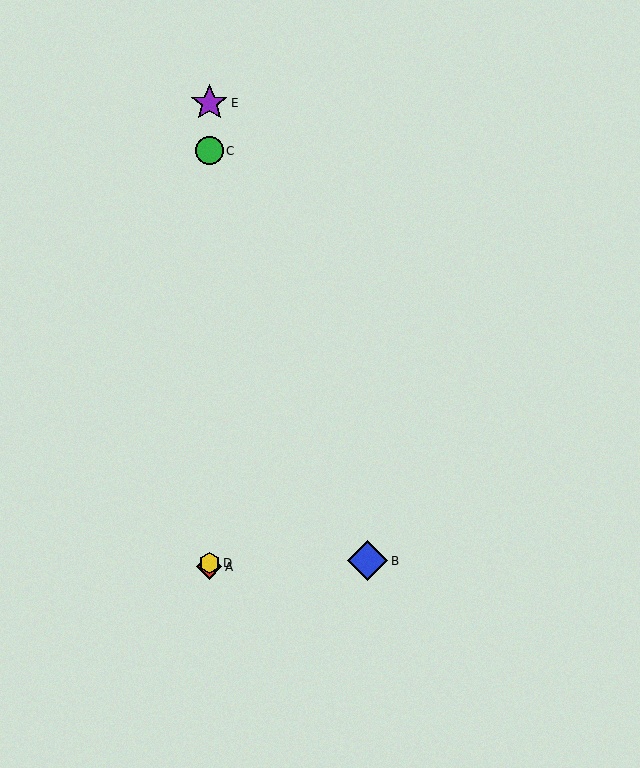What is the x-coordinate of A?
Object A is at x≈209.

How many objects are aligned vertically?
4 objects (A, C, D, E) are aligned vertically.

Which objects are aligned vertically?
Objects A, C, D, E are aligned vertically.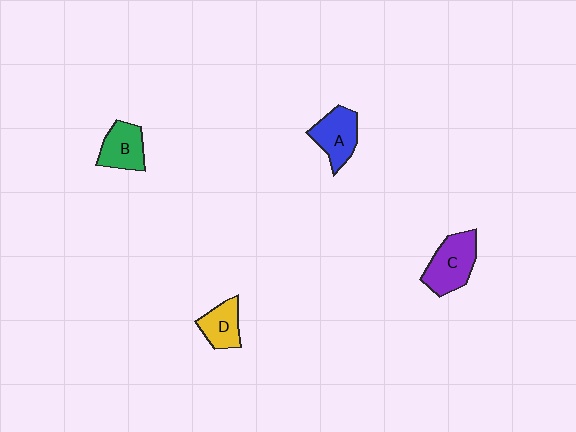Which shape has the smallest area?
Shape D (yellow).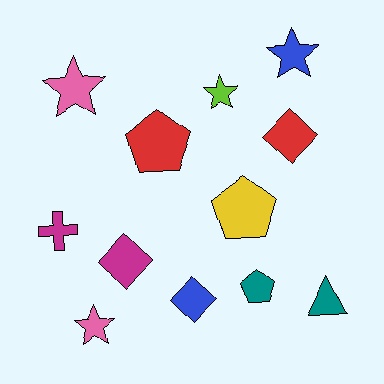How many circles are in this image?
There are no circles.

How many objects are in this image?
There are 12 objects.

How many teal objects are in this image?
There are 2 teal objects.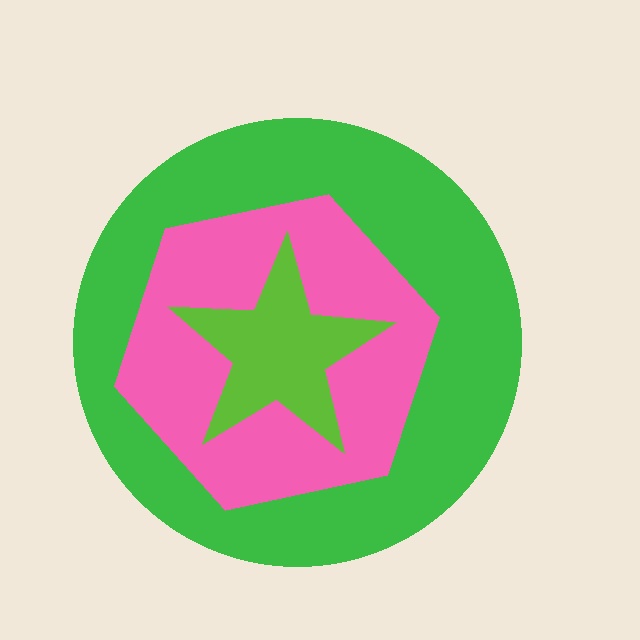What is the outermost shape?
The green circle.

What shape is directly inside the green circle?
The pink hexagon.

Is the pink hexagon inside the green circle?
Yes.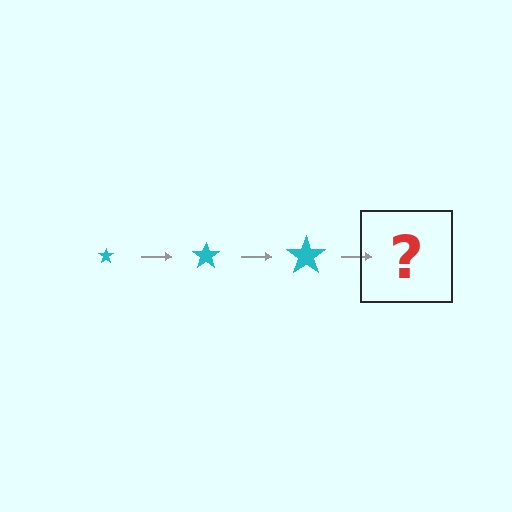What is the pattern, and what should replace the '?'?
The pattern is that the star gets progressively larger each step. The '?' should be a cyan star, larger than the previous one.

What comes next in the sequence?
The next element should be a cyan star, larger than the previous one.